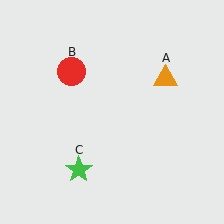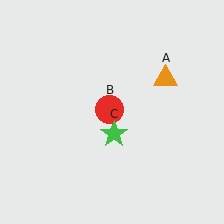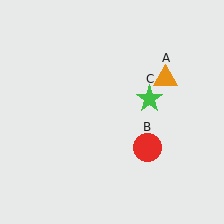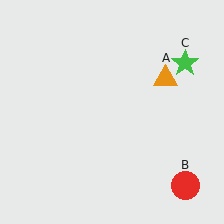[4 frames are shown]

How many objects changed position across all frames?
2 objects changed position: red circle (object B), green star (object C).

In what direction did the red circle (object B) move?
The red circle (object B) moved down and to the right.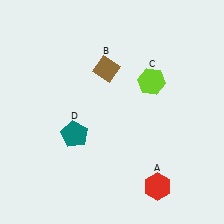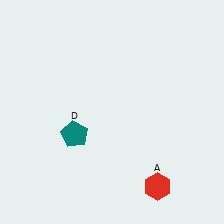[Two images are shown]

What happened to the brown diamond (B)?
The brown diamond (B) was removed in Image 2. It was in the top-left area of Image 1.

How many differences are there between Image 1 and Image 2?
There are 2 differences between the two images.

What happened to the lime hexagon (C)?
The lime hexagon (C) was removed in Image 2. It was in the top-right area of Image 1.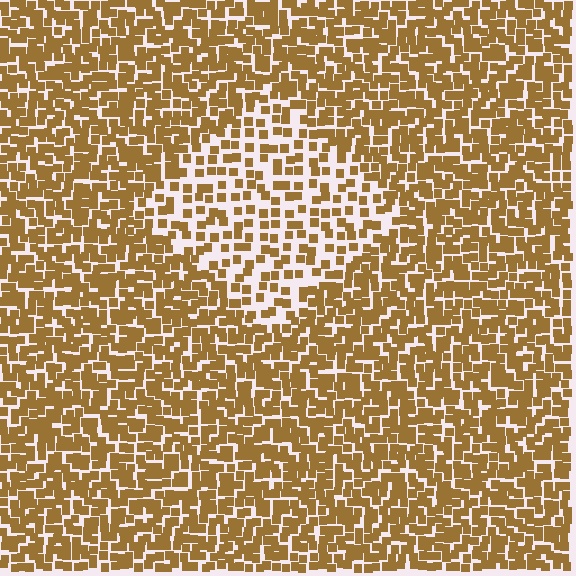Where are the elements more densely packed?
The elements are more densely packed outside the diamond boundary.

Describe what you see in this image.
The image contains small brown elements arranged at two different densities. A diamond-shaped region is visible where the elements are less densely packed than the surrounding area.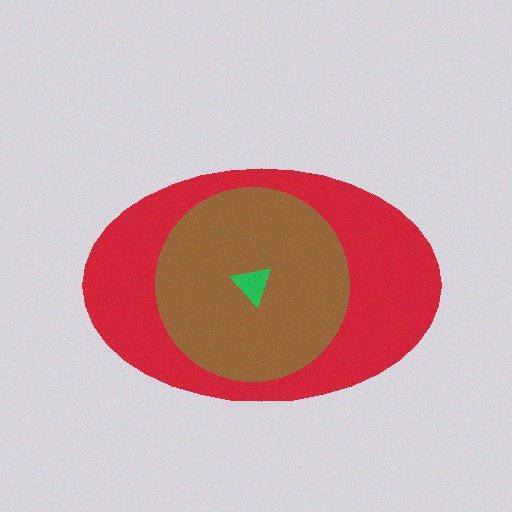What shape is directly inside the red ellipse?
The brown circle.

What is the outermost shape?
The red ellipse.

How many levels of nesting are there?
3.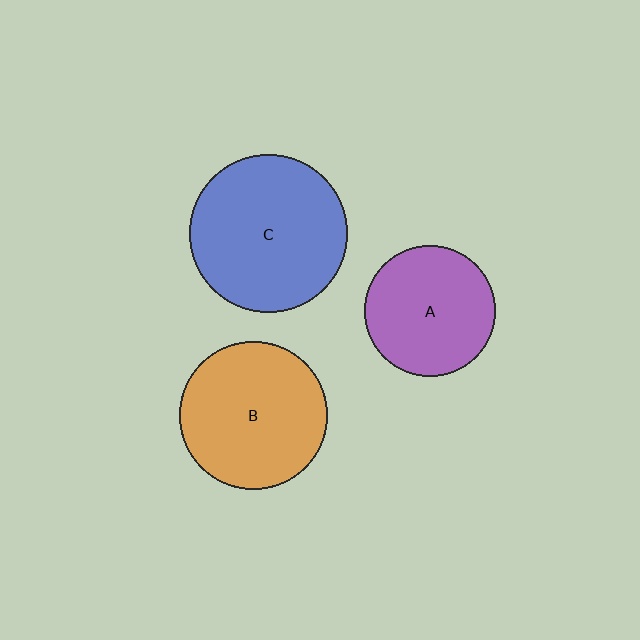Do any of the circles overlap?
No, none of the circles overlap.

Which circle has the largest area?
Circle C (blue).